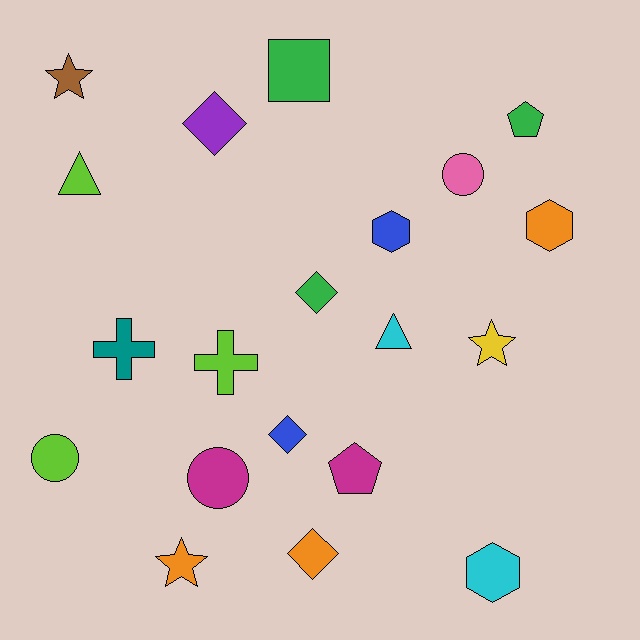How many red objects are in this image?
There are no red objects.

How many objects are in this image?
There are 20 objects.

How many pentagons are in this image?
There are 2 pentagons.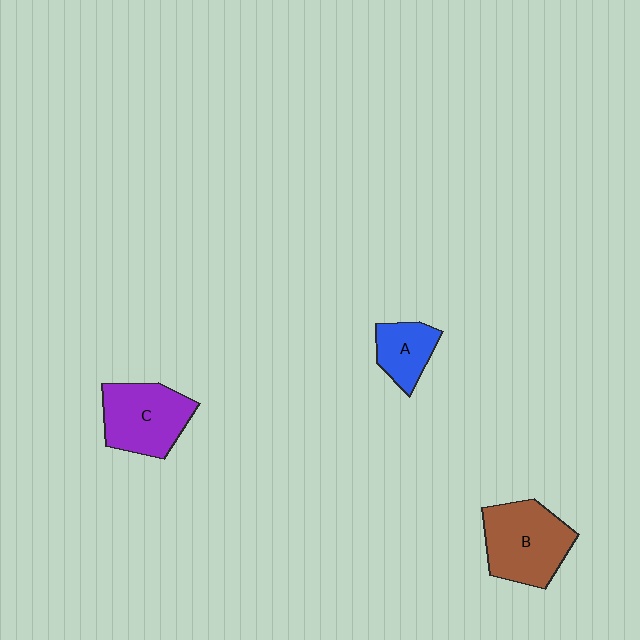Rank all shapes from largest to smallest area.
From largest to smallest: B (brown), C (purple), A (blue).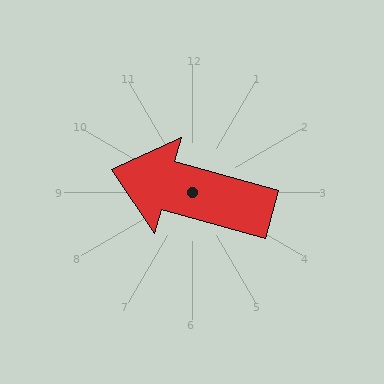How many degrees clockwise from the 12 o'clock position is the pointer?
Approximately 285 degrees.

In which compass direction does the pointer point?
West.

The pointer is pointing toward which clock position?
Roughly 10 o'clock.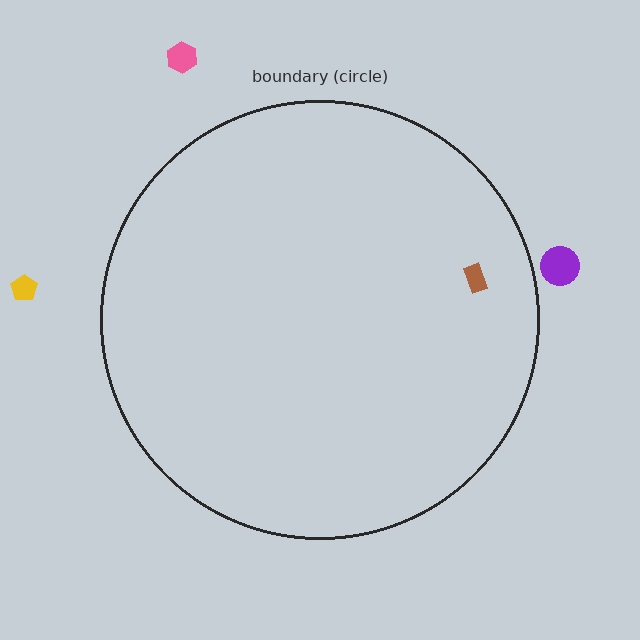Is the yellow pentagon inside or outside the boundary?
Outside.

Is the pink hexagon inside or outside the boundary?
Outside.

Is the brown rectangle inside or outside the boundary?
Inside.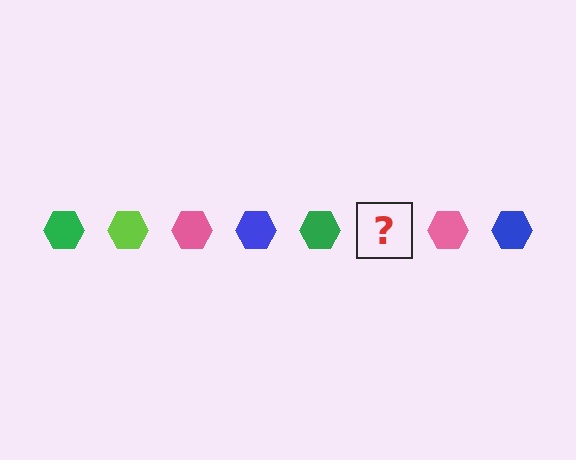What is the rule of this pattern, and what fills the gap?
The rule is that the pattern cycles through green, lime, pink, blue hexagons. The gap should be filled with a lime hexagon.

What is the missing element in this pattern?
The missing element is a lime hexagon.